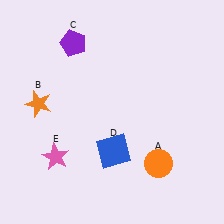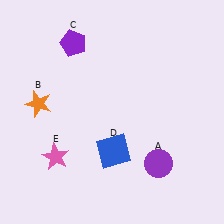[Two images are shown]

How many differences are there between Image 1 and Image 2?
There is 1 difference between the two images.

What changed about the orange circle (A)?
In Image 1, A is orange. In Image 2, it changed to purple.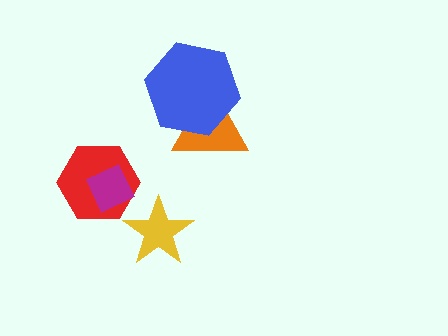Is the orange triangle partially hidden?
Yes, it is partially covered by another shape.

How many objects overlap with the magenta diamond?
1 object overlaps with the magenta diamond.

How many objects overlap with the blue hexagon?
1 object overlaps with the blue hexagon.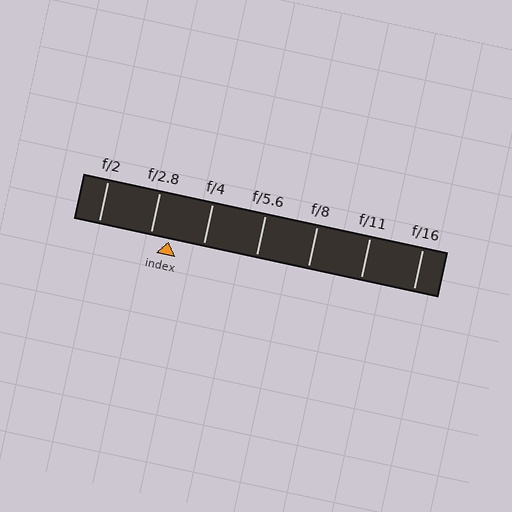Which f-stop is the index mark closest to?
The index mark is closest to f/2.8.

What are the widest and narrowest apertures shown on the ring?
The widest aperture shown is f/2 and the narrowest is f/16.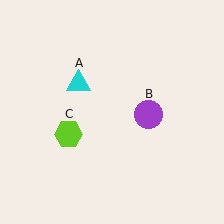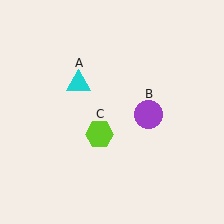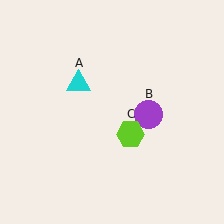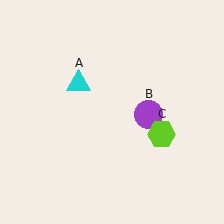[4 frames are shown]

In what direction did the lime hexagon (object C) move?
The lime hexagon (object C) moved right.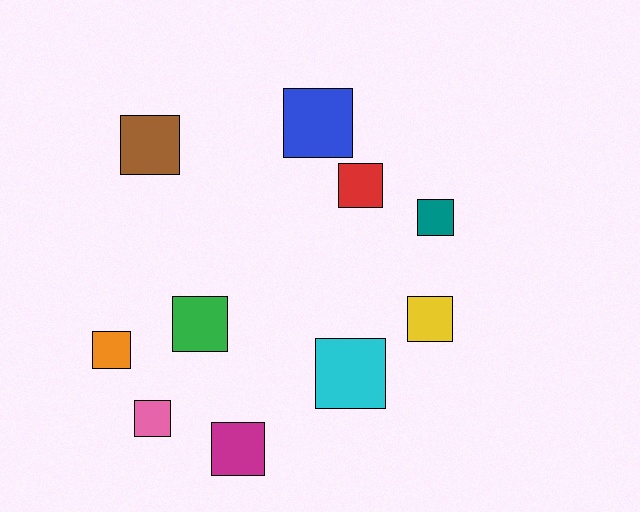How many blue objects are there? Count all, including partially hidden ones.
There is 1 blue object.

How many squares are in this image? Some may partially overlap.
There are 10 squares.